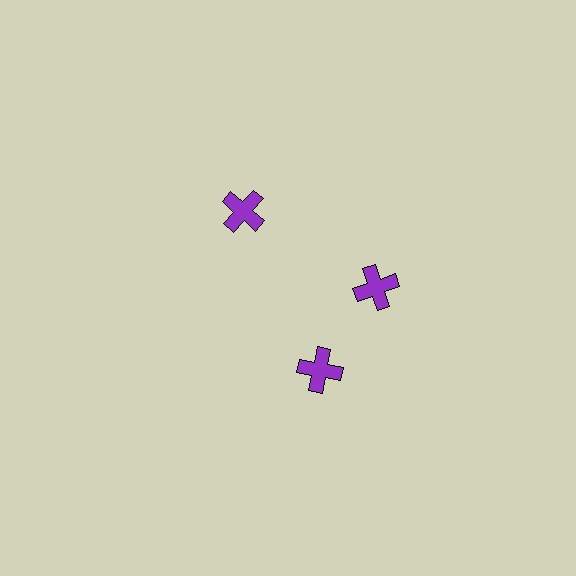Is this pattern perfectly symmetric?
No. The 3 purple crosses are arranged in a ring, but one element near the 7 o'clock position is rotated out of alignment along the ring, breaking the 3-fold rotational symmetry.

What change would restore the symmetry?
The symmetry would be restored by rotating it back into even spacing with its neighbors so that all 3 crosses sit at equal angles and equal distance from the center.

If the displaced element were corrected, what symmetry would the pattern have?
It would have 3-fold rotational symmetry — the pattern would map onto itself every 120 degrees.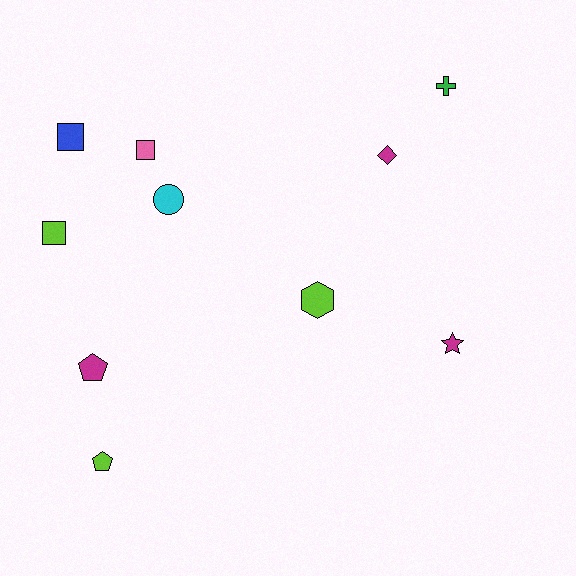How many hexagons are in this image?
There is 1 hexagon.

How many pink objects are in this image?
There is 1 pink object.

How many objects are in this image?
There are 10 objects.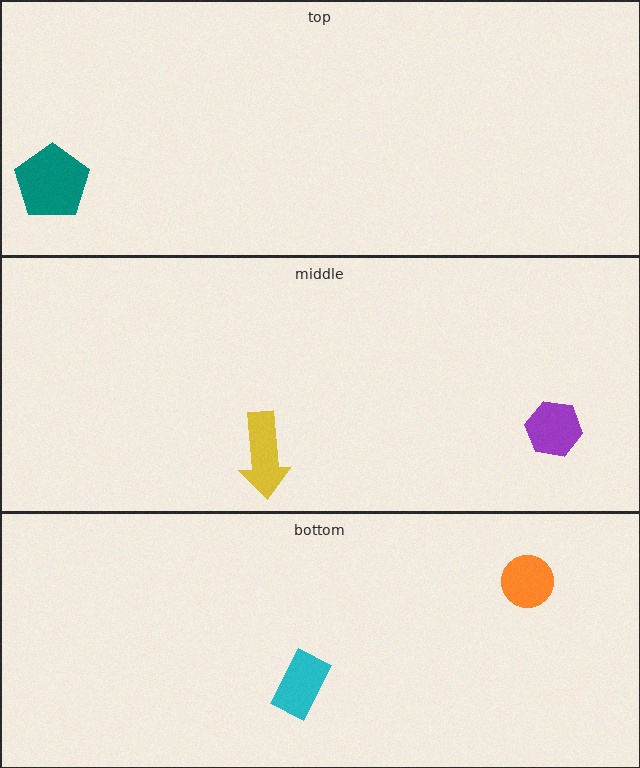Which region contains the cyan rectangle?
The bottom region.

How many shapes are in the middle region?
2.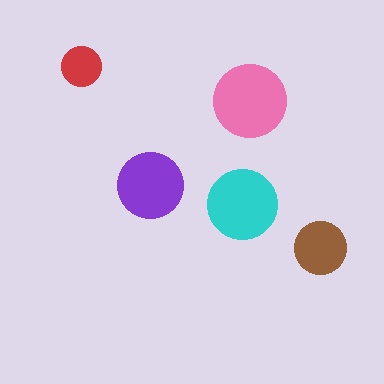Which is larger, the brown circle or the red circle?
The brown one.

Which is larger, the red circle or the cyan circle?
The cyan one.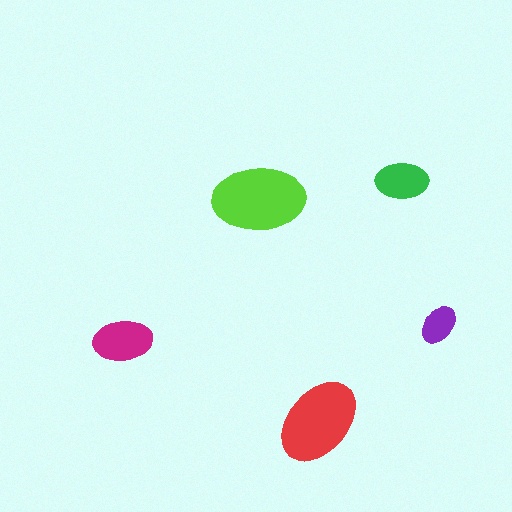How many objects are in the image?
There are 5 objects in the image.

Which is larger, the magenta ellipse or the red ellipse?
The red one.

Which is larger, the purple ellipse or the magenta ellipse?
The magenta one.